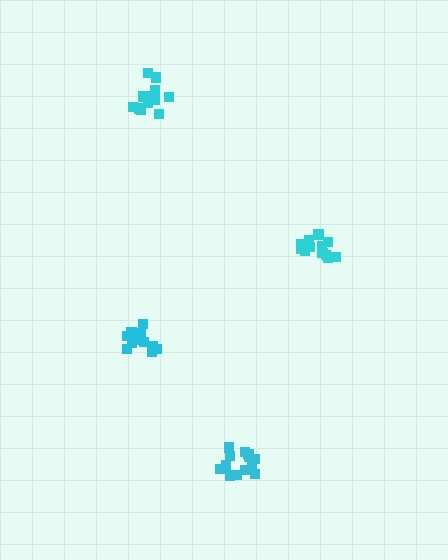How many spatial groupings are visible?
There are 4 spatial groupings.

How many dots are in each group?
Group 1: 15 dots, Group 2: 13 dots, Group 3: 11 dots, Group 4: 14 dots (53 total).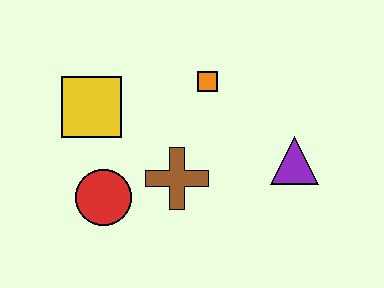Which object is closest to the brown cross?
The red circle is closest to the brown cross.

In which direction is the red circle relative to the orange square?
The red circle is below the orange square.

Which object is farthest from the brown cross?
The purple triangle is farthest from the brown cross.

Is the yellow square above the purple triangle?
Yes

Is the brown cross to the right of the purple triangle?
No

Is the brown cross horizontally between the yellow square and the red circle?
No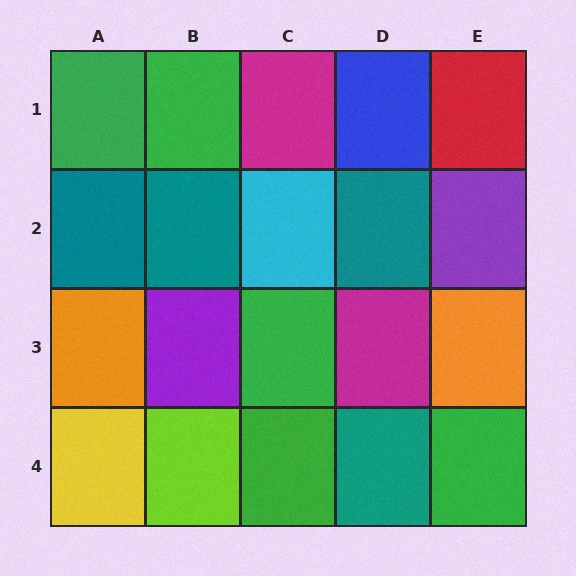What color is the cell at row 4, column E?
Green.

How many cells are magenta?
2 cells are magenta.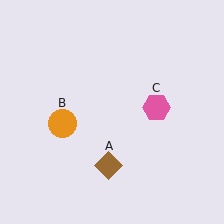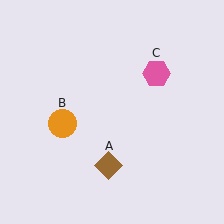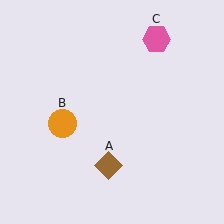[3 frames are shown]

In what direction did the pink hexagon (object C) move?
The pink hexagon (object C) moved up.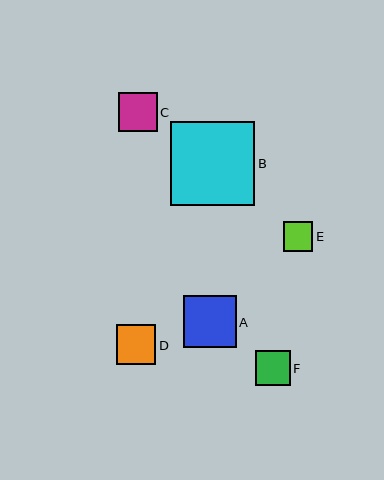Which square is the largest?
Square B is the largest with a size of approximately 84 pixels.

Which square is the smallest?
Square E is the smallest with a size of approximately 30 pixels.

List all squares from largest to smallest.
From largest to smallest: B, A, D, C, F, E.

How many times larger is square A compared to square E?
Square A is approximately 1.8 times the size of square E.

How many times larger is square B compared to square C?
Square B is approximately 2.2 times the size of square C.